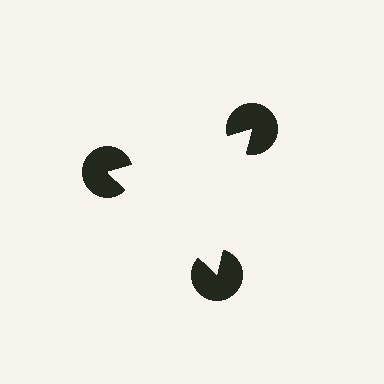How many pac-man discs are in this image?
There are 3 — one at each vertex of the illusory triangle.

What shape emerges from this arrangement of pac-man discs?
An illusory triangle — its edges are inferred from the aligned wedge cuts in the pac-man discs, not physically drawn.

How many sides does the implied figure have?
3 sides.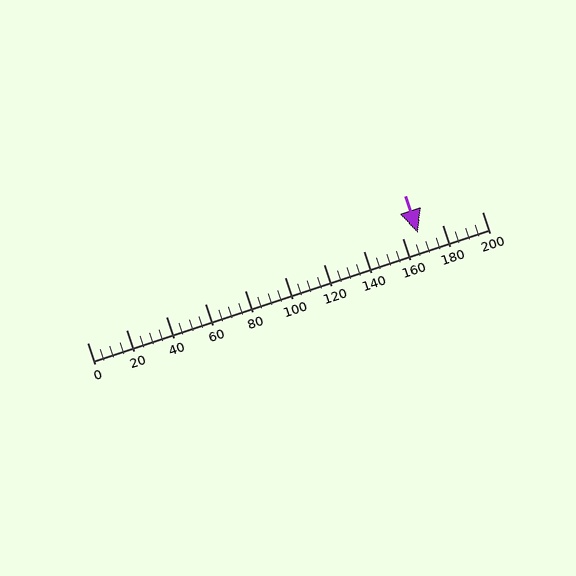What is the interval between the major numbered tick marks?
The major tick marks are spaced 20 units apart.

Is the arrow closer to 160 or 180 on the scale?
The arrow is closer to 160.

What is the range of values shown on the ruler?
The ruler shows values from 0 to 200.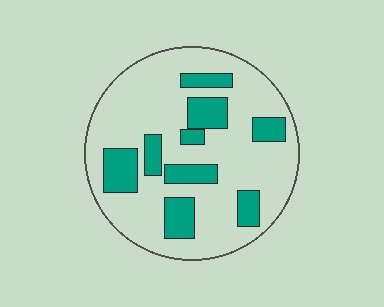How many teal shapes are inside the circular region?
9.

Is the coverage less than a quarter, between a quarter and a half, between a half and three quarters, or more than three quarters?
Less than a quarter.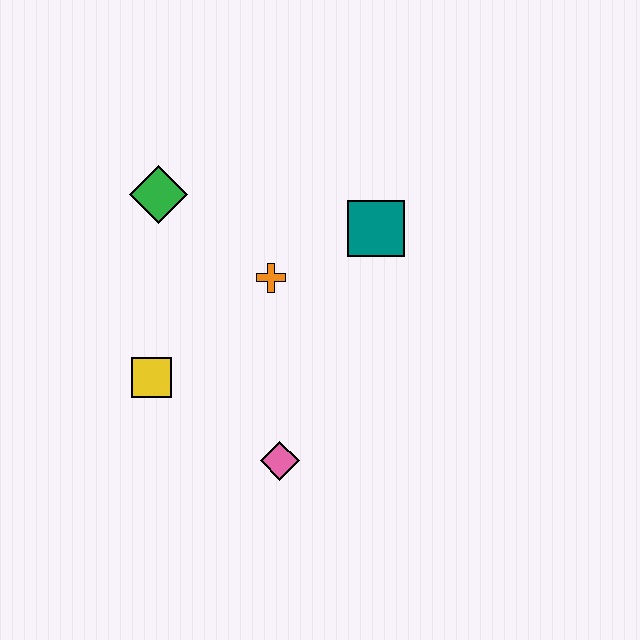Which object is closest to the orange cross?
The teal square is closest to the orange cross.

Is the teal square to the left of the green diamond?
No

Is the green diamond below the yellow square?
No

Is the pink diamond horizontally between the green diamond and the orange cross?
No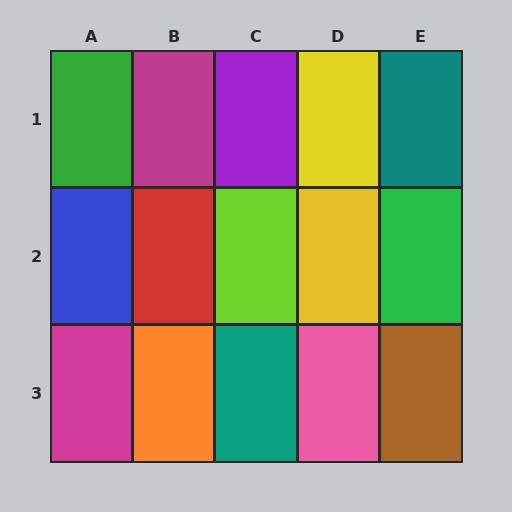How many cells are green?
2 cells are green.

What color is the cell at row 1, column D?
Yellow.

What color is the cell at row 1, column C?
Purple.